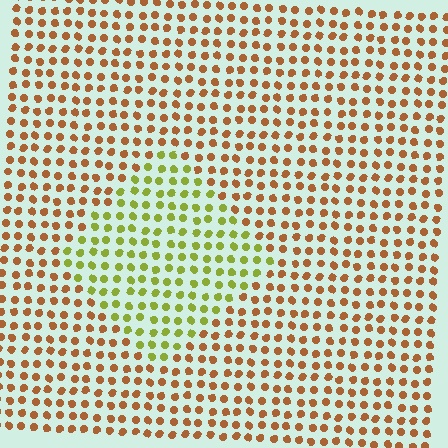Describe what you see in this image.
The image is filled with small brown elements in a uniform arrangement. A diamond-shaped region is visible where the elements are tinted to a slightly different hue, forming a subtle color boundary.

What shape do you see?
I see a diamond.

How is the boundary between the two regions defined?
The boundary is defined purely by a slight shift in hue (about 54 degrees). Spacing, size, and orientation are identical on both sides.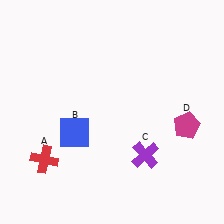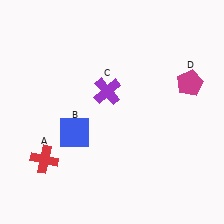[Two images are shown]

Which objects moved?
The objects that moved are: the purple cross (C), the magenta pentagon (D).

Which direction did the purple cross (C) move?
The purple cross (C) moved up.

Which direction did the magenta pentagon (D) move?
The magenta pentagon (D) moved up.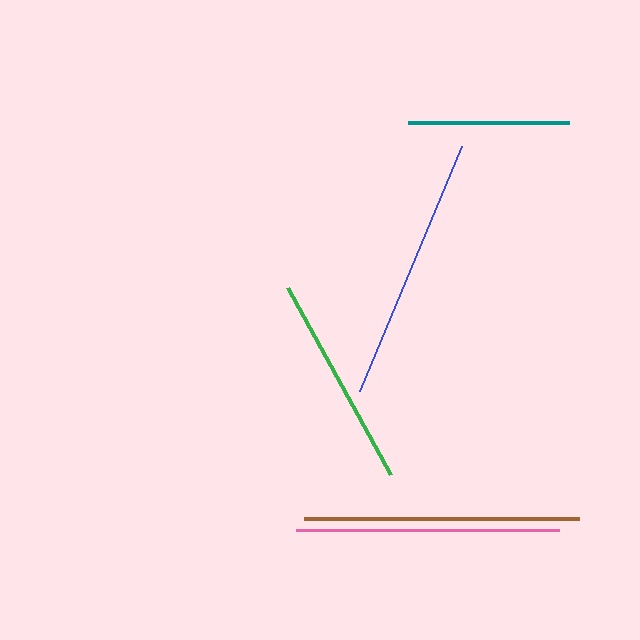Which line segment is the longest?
The brown line is the longest at approximately 274 pixels.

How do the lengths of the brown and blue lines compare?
The brown and blue lines are approximately the same length.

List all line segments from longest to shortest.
From longest to shortest: brown, blue, pink, green, teal.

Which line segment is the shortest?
The teal line is the shortest at approximately 161 pixels.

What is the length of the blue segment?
The blue segment is approximately 266 pixels long.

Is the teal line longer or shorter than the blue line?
The blue line is longer than the teal line.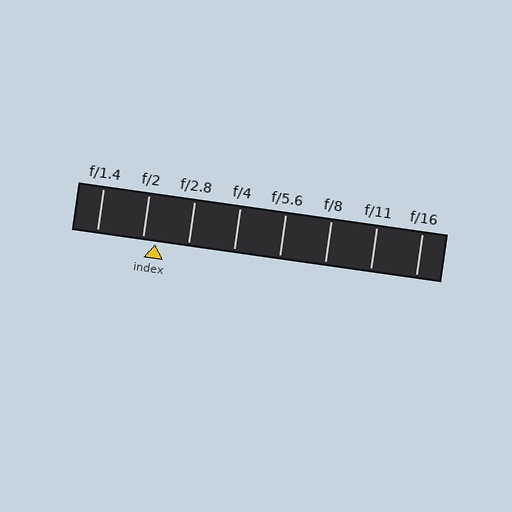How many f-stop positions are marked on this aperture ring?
There are 8 f-stop positions marked.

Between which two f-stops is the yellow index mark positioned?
The index mark is between f/2 and f/2.8.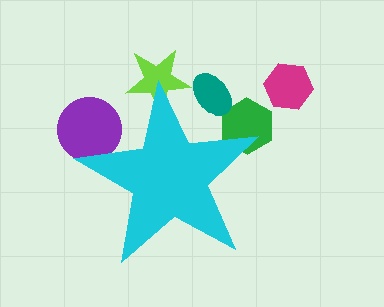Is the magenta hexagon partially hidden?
No, the magenta hexagon is fully visible.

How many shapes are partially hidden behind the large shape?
4 shapes are partially hidden.